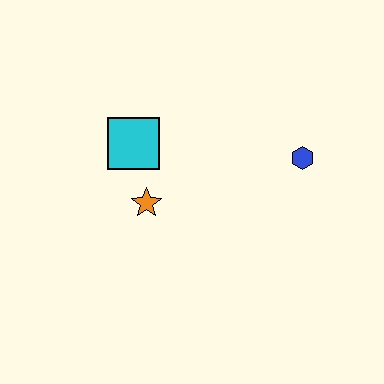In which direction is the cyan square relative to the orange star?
The cyan square is above the orange star.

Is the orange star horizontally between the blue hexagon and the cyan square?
Yes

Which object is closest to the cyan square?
The orange star is closest to the cyan square.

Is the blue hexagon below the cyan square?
Yes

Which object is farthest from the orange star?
The blue hexagon is farthest from the orange star.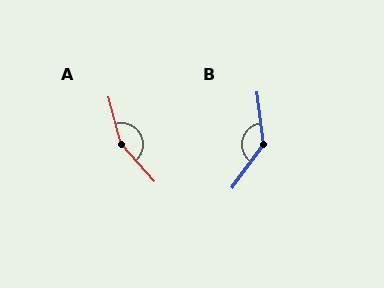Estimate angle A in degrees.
Approximately 154 degrees.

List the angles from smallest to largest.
B (137°), A (154°).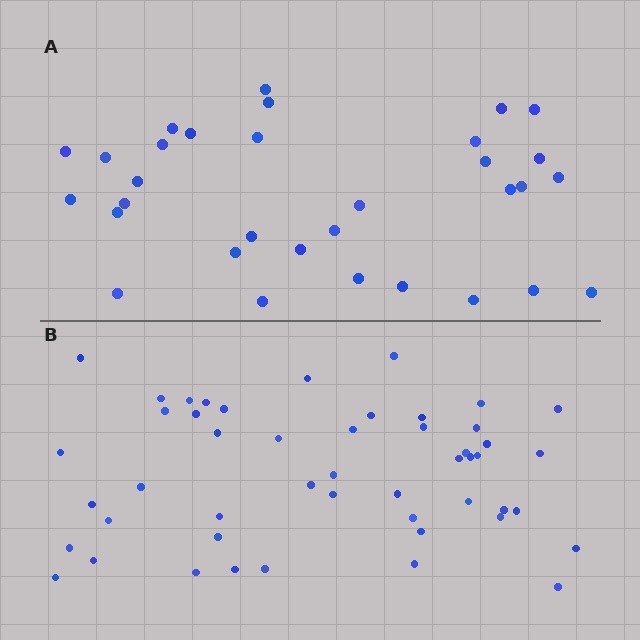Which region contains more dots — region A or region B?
Region B (the bottom region) has more dots.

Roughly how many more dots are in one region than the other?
Region B has approximately 15 more dots than region A.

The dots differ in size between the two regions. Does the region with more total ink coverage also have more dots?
No. Region A has more total ink coverage because its dots are larger, but region B actually contains more individual dots. Total area can be misleading — the number of items is what matters here.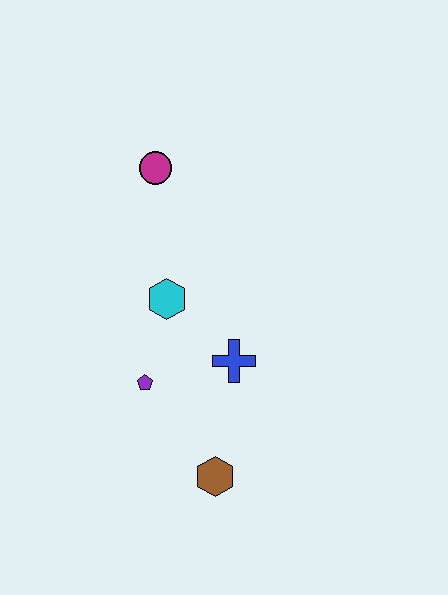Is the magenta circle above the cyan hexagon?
Yes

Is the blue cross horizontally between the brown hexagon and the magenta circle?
No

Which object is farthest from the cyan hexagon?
The brown hexagon is farthest from the cyan hexagon.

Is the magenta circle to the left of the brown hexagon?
Yes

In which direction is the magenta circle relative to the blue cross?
The magenta circle is above the blue cross.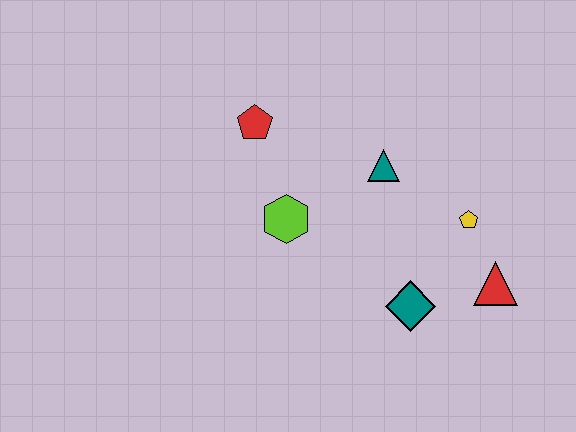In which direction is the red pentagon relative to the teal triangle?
The red pentagon is to the left of the teal triangle.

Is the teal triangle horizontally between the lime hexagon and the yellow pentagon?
Yes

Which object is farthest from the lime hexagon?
The red triangle is farthest from the lime hexagon.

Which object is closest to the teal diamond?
The red triangle is closest to the teal diamond.